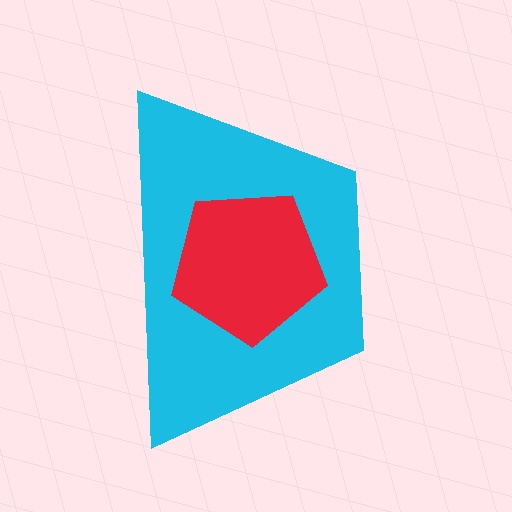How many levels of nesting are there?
2.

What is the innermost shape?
The red pentagon.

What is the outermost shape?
The cyan trapezoid.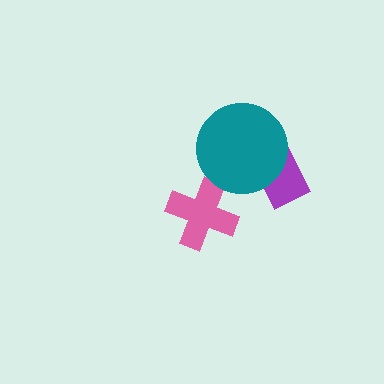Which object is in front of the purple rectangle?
The teal circle is in front of the purple rectangle.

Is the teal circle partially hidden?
No, no other shape covers it.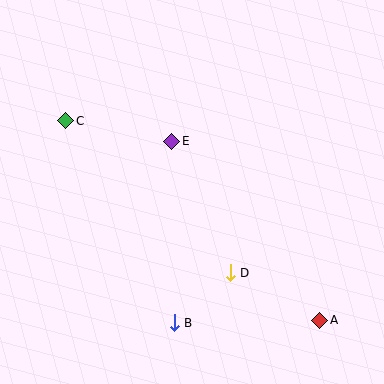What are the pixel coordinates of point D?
Point D is at (230, 273).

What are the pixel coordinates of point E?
Point E is at (172, 141).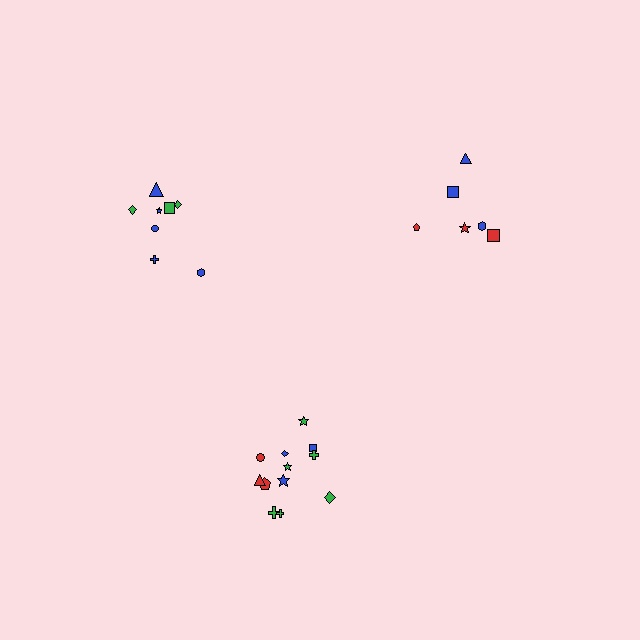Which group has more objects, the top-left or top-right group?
The top-left group.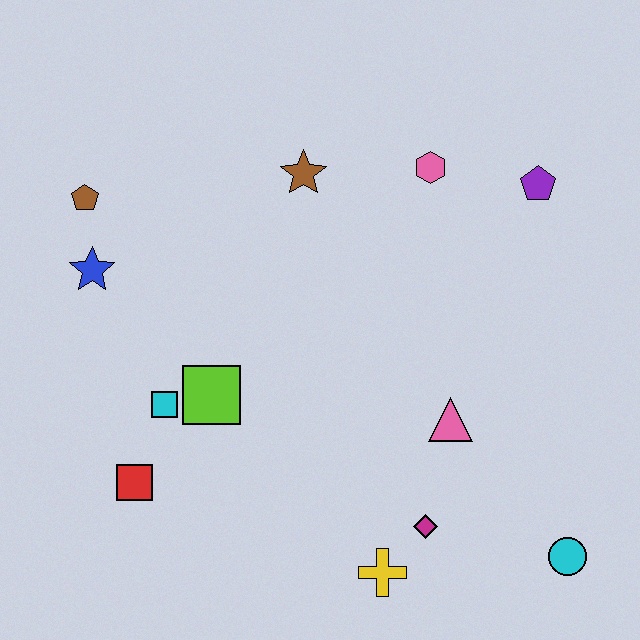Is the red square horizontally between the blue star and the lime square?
Yes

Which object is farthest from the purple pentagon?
The red square is farthest from the purple pentagon.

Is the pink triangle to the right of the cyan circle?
No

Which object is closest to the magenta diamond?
The yellow cross is closest to the magenta diamond.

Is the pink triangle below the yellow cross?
No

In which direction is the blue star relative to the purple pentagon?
The blue star is to the left of the purple pentagon.